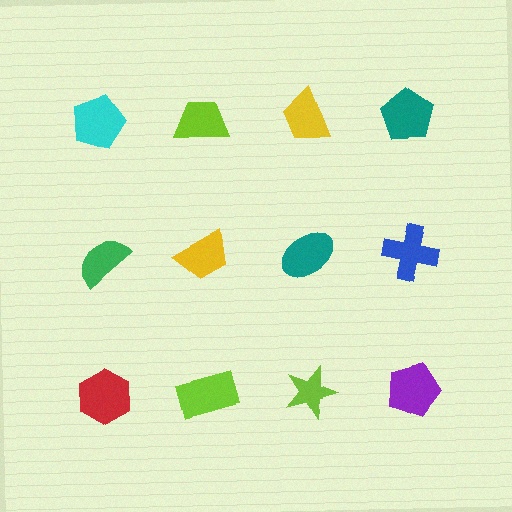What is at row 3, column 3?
A lime star.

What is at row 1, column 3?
A yellow trapezoid.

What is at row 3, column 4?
A purple pentagon.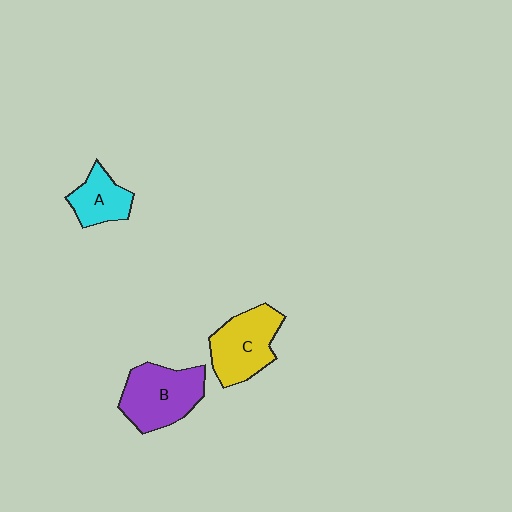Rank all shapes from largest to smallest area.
From largest to smallest: B (purple), C (yellow), A (cyan).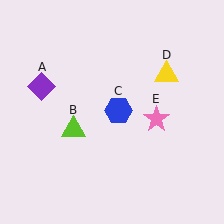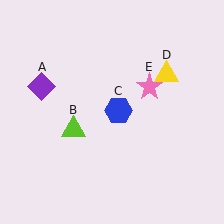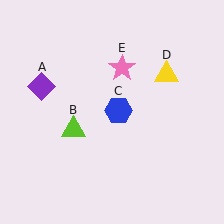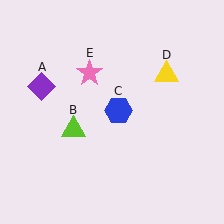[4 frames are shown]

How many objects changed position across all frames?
1 object changed position: pink star (object E).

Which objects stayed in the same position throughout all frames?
Purple diamond (object A) and lime triangle (object B) and blue hexagon (object C) and yellow triangle (object D) remained stationary.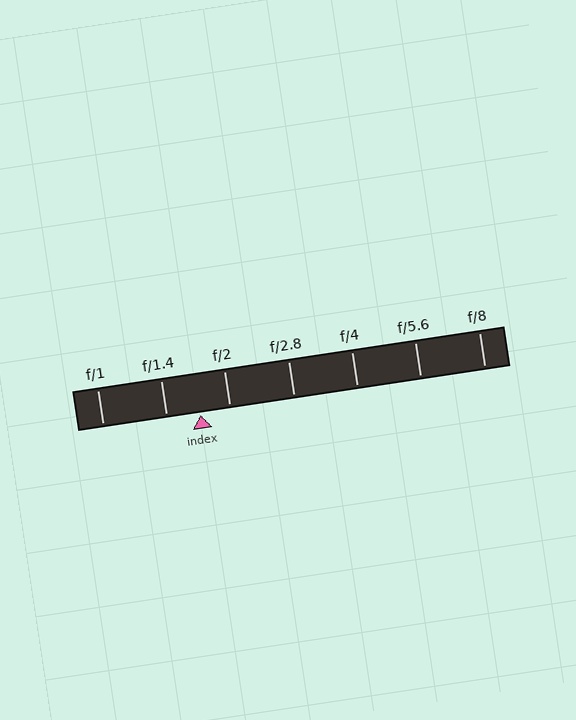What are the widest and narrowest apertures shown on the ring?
The widest aperture shown is f/1 and the narrowest is f/8.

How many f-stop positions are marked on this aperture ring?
There are 7 f-stop positions marked.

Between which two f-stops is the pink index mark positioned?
The index mark is between f/1.4 and f/2.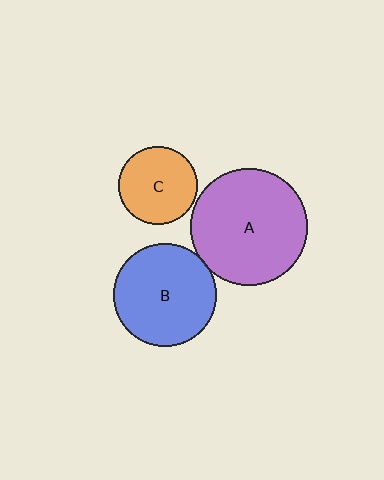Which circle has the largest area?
Circle A (purple).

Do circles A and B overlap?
Yes.